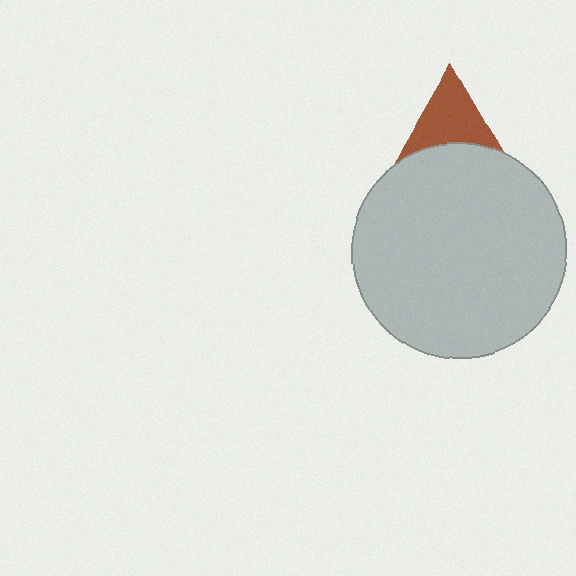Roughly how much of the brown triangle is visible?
Most of it is visible (roughly 66%).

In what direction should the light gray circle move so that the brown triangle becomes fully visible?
The light gray circle should move down. That is the shortest direction to clear the overlap and leave the brown triangle fully visible.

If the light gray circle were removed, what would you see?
You would see the complete brown triangle.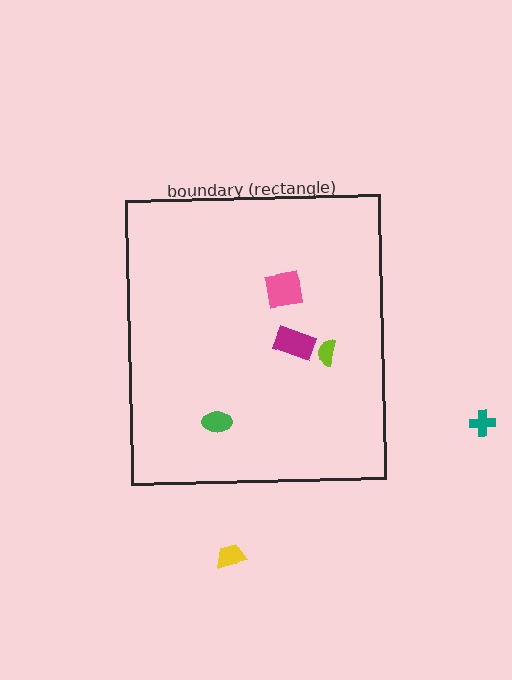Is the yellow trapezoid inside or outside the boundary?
Outside.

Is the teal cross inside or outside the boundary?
Outside.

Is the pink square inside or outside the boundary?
Inside.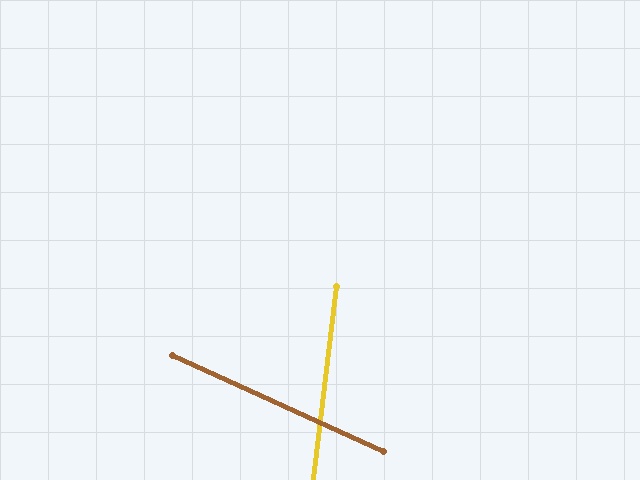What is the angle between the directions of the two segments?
Approximately 72 degrees.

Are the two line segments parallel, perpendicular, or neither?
Neither parallel nor perpendicular — they differ by about 72°.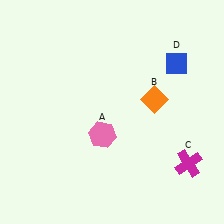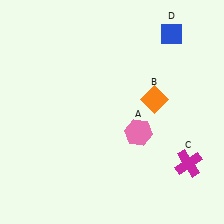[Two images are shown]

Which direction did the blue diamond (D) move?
The blue diamond (D) moved up.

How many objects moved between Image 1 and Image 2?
2 objects moved between the two images.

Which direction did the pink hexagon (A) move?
The pink hexagon (A) moved right.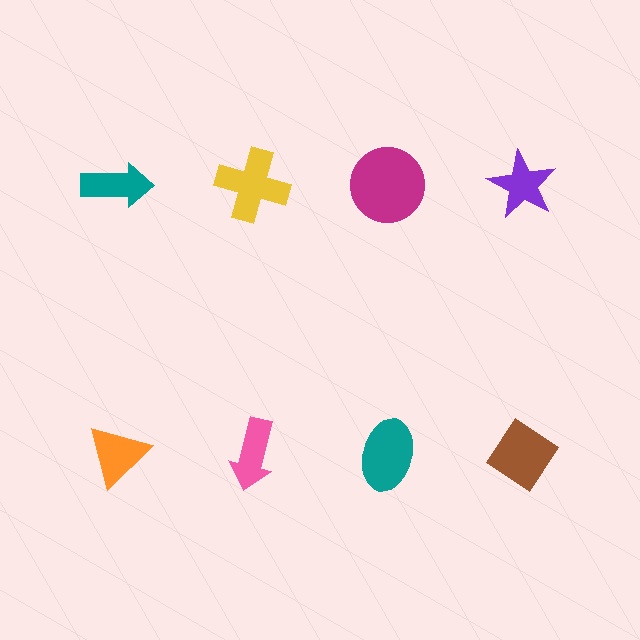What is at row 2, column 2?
A pink arrow.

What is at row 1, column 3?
A magenta circle.